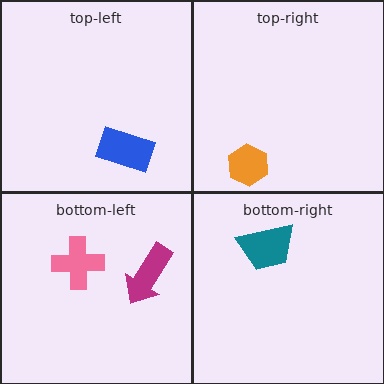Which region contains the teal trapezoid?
The bottom-right region.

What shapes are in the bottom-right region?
The teal trapezoid.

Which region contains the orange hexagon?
The top-right region.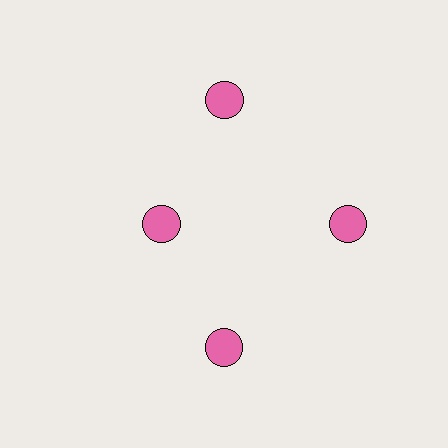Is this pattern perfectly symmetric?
No. The 4 pink circles are arranged in a ring, but one element near the 9 o'clock position is pulled inward toward the center, breaking the 4-fold rotational symmetry.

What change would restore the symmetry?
The symmetry would be restored by moving it outward, back onto the ring so that all 4 circles sit at equal angles and equal distance from the center.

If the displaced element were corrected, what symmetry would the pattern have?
It would have 4-fold rotational symmetry — the pattern would map onto itself every 90 degrees.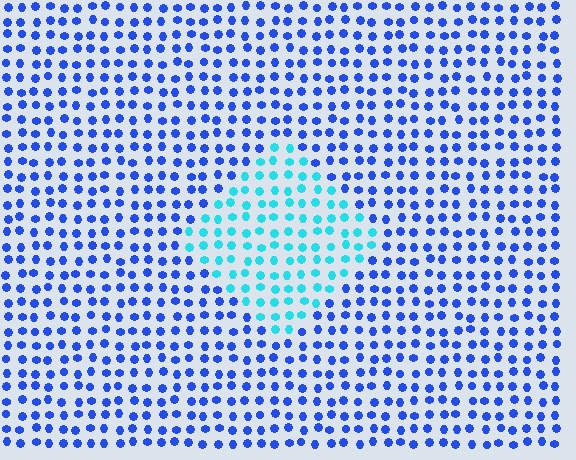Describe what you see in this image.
The image is filled with small blue elements in a uniform arrangement. A diamond-shaped region is visible where the elements are tinted to a slightly different hue, forming a subtle color boundary.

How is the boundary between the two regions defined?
The boundary is defined purely by a slight shift in hue (about 46 degrees). Spacing, size, and orientation are identical on both sides.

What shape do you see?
I see a diamond.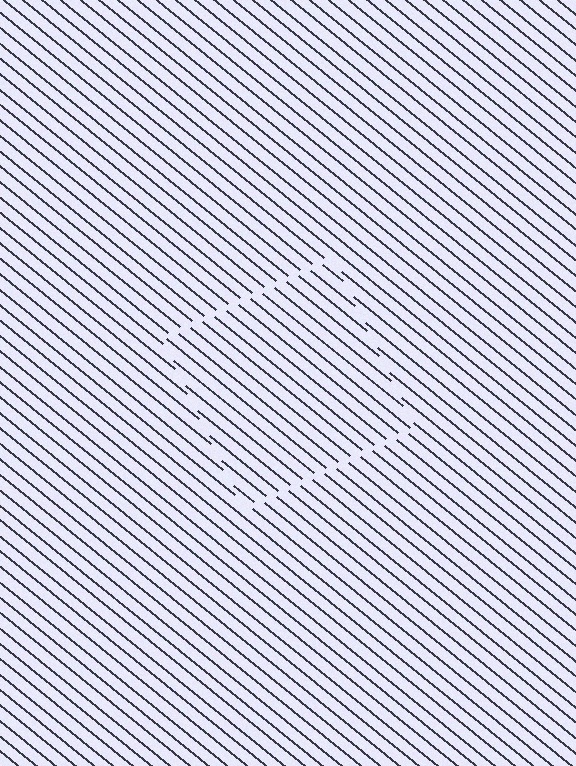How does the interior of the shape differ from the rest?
The interior of the shape contains the same grating, shifted by half a period — the contour is defined by the phase discontinuity where line-ends from the inner and outer gratings abut.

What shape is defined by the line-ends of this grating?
An illusory square. The interior of the shape contains the same grating, shifted by half a period — the contour is defined by the phase discontinuity where line-ends from the inner and outer gratings abut.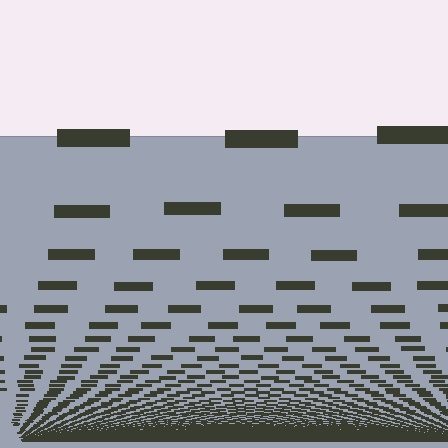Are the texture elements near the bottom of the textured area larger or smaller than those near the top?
Smaller. The gradient is inverted — elements near the bottom are smaller and denser.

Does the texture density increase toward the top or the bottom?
Density increases toward the bottom.